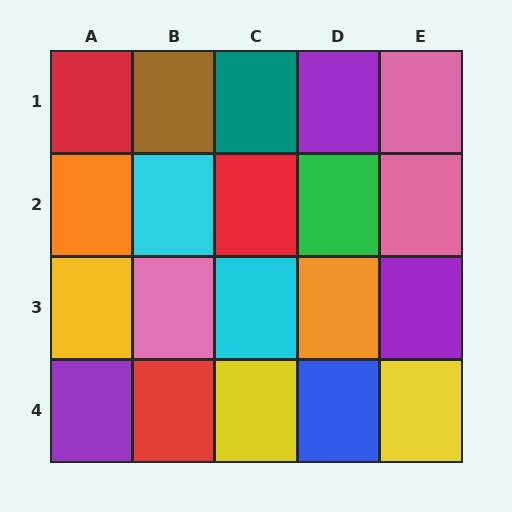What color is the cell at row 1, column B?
Brown.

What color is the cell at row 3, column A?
Yellow.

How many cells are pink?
3 cells are pink.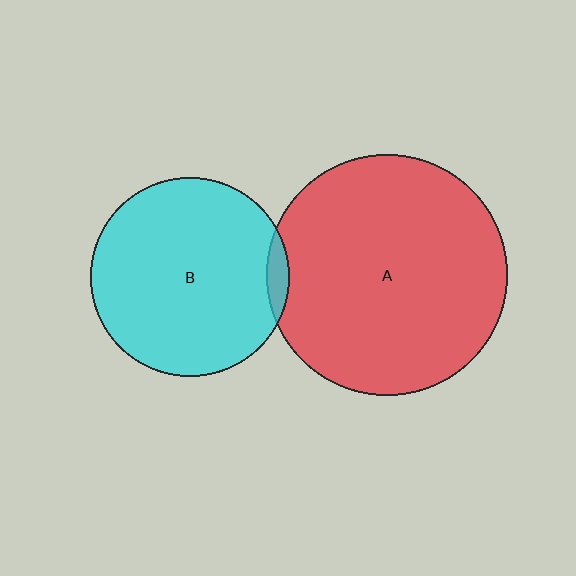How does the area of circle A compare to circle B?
Approximately 1.5 times.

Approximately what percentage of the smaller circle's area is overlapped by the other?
Approximately 5%.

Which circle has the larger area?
Circle A (red).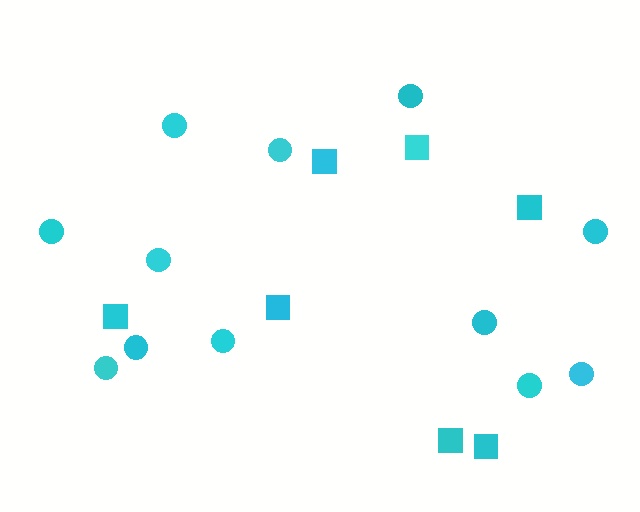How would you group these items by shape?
There are 2 groups: one group of circles (12) and one group of squares (7).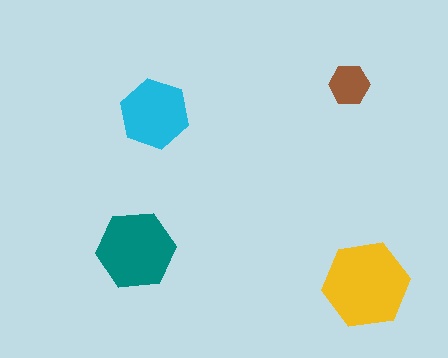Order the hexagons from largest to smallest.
the yellow one, the teal one, the cyan one, the brown one.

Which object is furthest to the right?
The yellow hexagon is rightmost.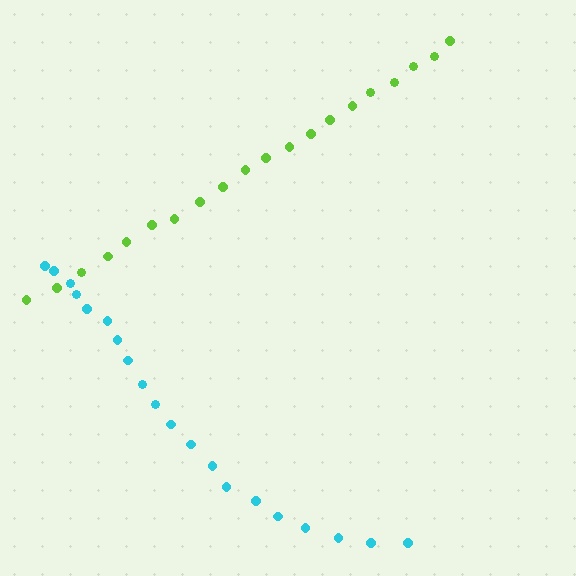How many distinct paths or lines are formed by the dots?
There are 2 distinct paths.